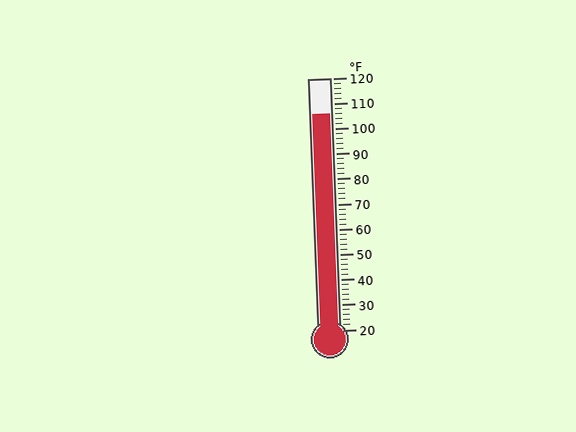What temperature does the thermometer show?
The thermometer shows approximately 106°F.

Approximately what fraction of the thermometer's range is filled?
The thermometer is filled to approximately 85% of its range.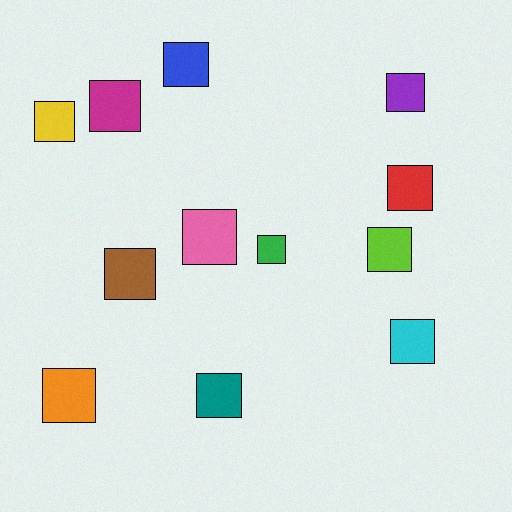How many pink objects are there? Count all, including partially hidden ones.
There is 1 pink object.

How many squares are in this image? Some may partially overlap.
There are 12 squares.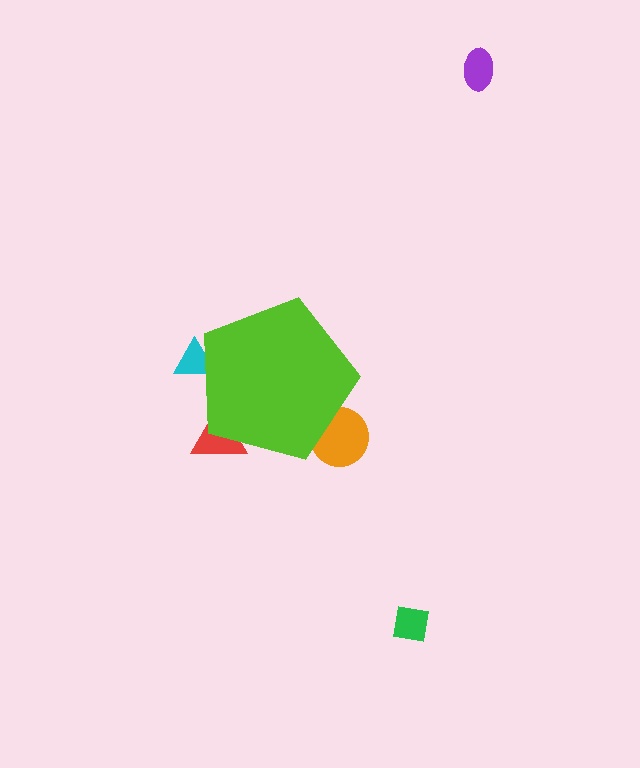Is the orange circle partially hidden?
Yes, the orange circle is partially hidden behind the lime pentagon.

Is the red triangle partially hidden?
Yes, the red triangle is partially hidden behind the lime pentagon.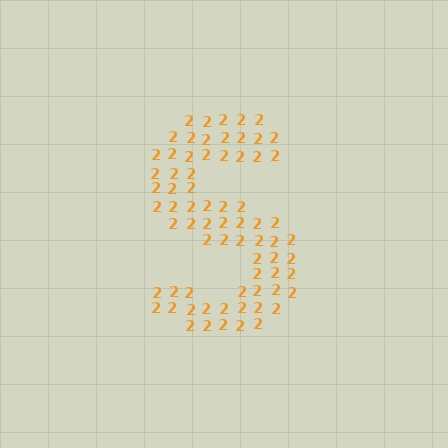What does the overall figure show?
The overall figure shows the letter S.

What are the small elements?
The small elements are digit 2's.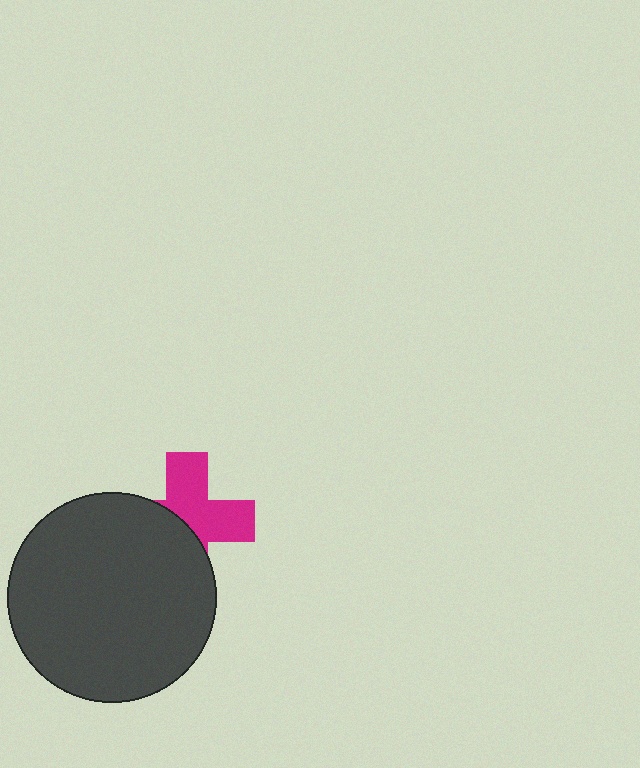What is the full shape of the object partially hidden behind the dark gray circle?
The partially hidden object is a magenta cross.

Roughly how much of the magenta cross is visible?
About half of it is visible (roughly 53%).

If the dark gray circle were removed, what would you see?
You would see the complete magenta cross.